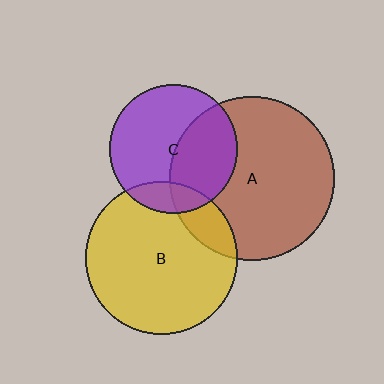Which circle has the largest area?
Circle A (brown).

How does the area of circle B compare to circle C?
Approximately 1.4 times.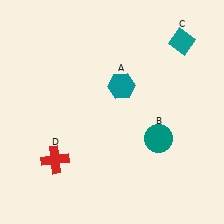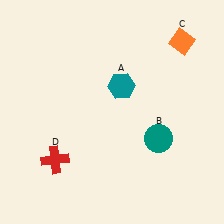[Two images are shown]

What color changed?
The diamond (C) changed from teal in Image 1 to orange in Image 2.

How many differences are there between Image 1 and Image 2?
There is 1 difference between the two images.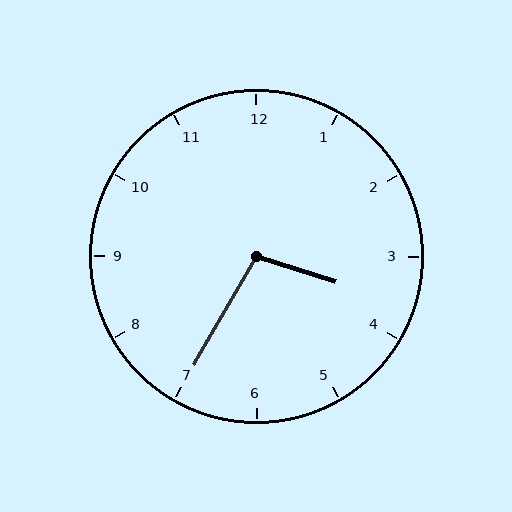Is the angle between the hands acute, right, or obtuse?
It is obtuse.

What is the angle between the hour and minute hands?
Approximately 102 degrees.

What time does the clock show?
3:35.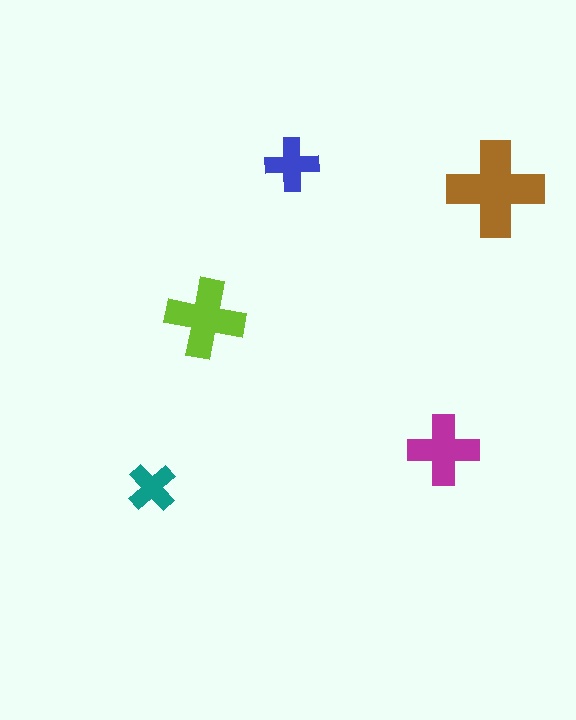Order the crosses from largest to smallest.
the brown one, the lime one, the magenta one, the blue one, the teal one.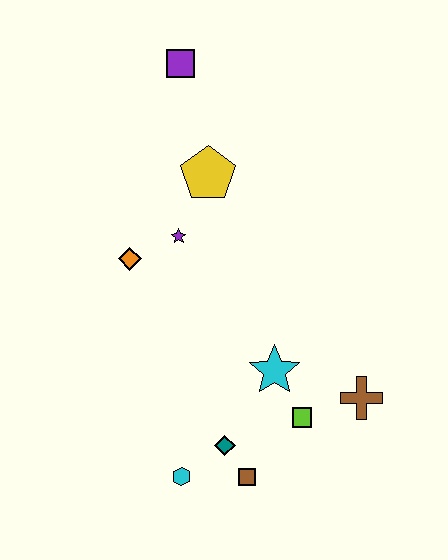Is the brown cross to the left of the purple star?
No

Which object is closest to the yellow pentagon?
The purple star is closest to the yellow pentagon.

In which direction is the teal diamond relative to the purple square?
The teal diamond is below the purple square.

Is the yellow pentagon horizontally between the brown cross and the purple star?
Yes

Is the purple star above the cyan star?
Yes